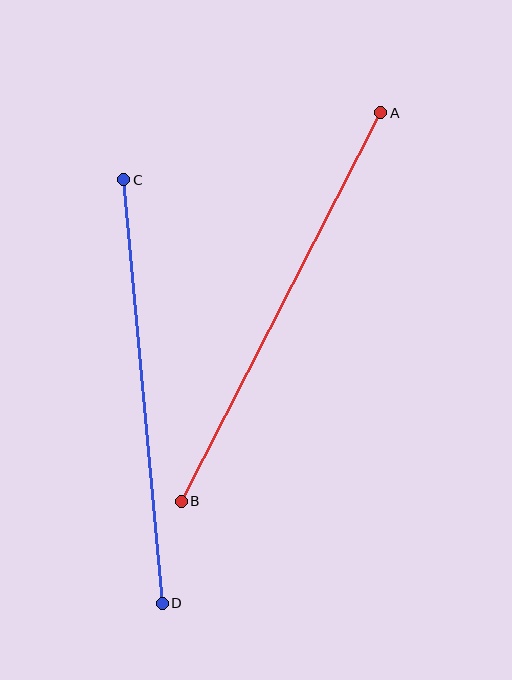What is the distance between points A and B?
The distance is approximately 437 pixels.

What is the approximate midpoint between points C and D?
The midpoint is at approximately (143, 391) pixels.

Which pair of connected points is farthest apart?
Points A and B are farthest apart.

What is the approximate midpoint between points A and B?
The midpoint is at approximately (281, 307) pixels.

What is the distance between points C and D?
The distance is approximately 425 pixels.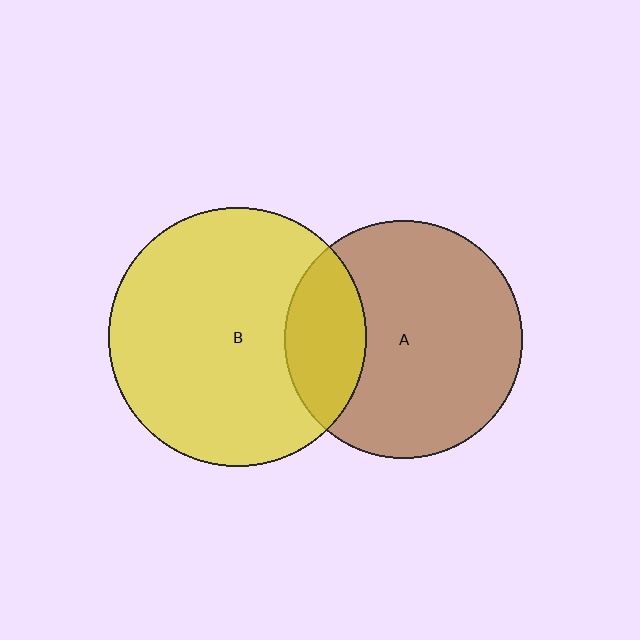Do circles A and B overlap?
Yes.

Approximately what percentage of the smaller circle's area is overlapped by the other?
Approximately 25%.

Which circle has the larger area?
Circle B (yellow).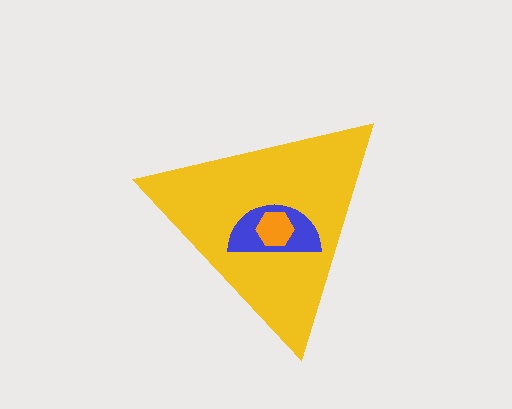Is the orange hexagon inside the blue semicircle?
Yes.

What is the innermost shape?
The orange hexagon.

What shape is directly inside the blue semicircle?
The orange hexagon.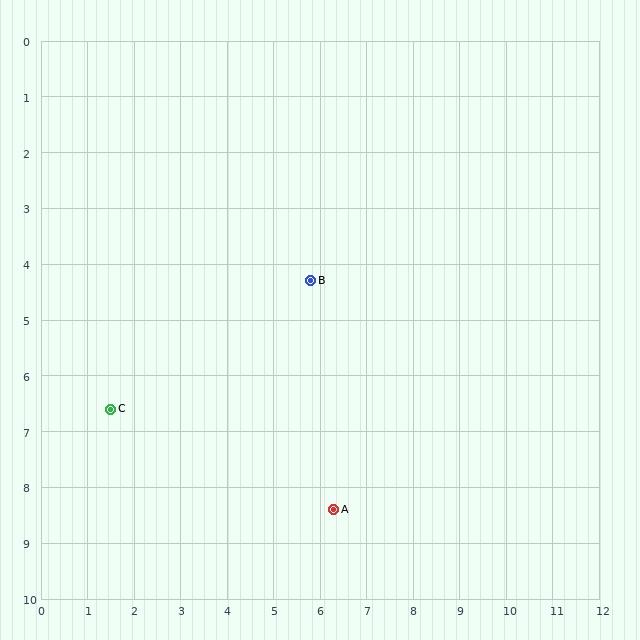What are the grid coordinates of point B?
Point B is at approximately (5.8, 4.3).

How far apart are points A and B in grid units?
Points A and B are about 4.1 grid units apart.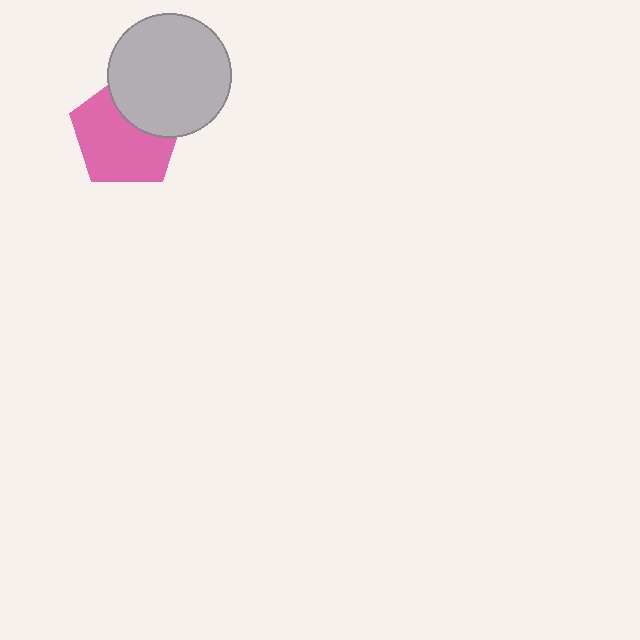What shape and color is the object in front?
The object in front is a light gray circle.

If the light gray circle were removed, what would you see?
You would see the complete pink pentagon.